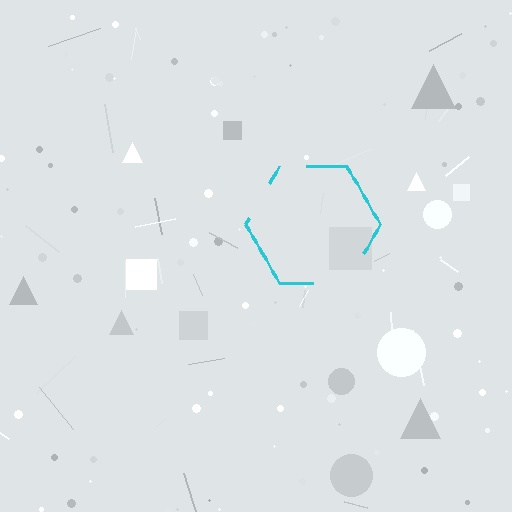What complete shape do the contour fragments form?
The contour fragments form a hexagon.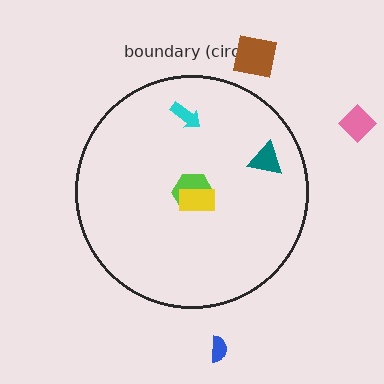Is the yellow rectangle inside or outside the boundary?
Inside.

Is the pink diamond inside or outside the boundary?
Outside.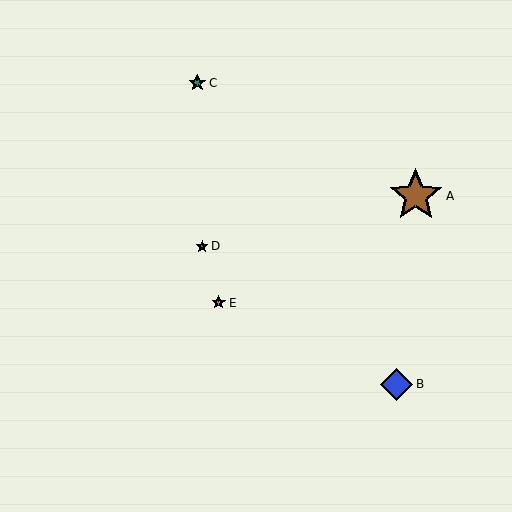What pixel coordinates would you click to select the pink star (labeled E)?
Click at (219, 303) to select the pink star E.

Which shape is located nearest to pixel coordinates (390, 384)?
The blue diamond (labeled B) at (397, 384) is nearest to that location.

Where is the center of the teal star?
The center of the teal star is at (202, 246).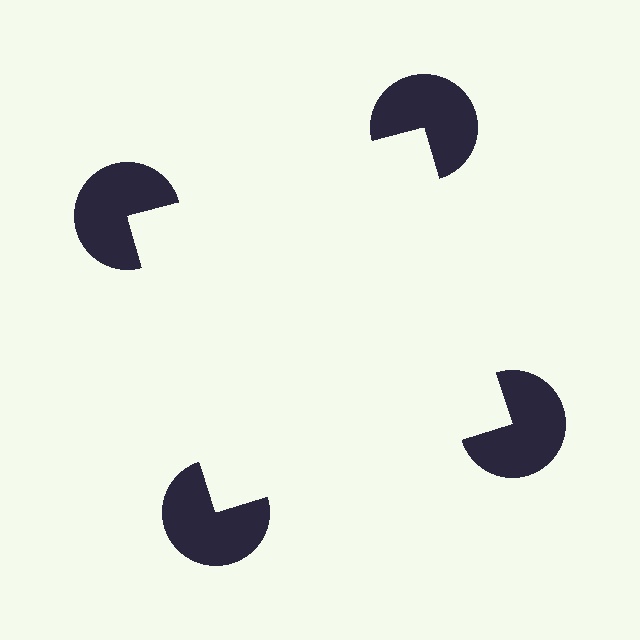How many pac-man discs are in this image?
There are 4 — one at each vertex of the illusory square.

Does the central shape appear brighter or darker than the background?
It typically appears slightly brighter than the background, even though no actual brightness change is drawn.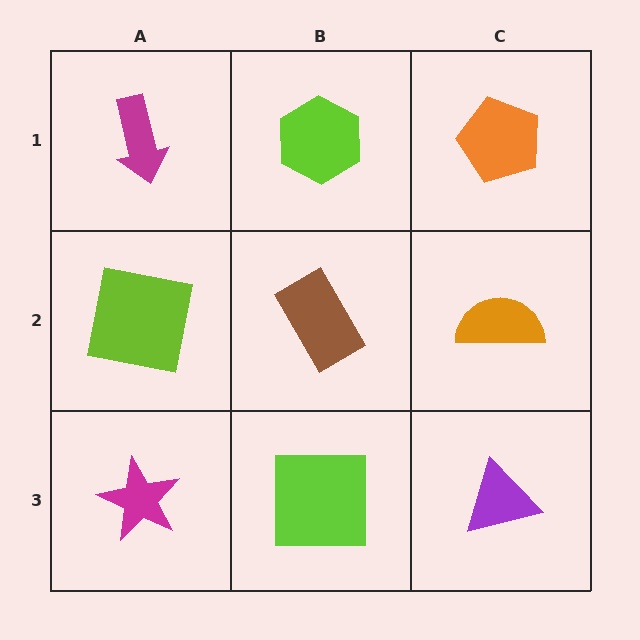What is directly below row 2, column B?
A lime square.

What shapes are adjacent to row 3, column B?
A brown rectangle (row 2, column B), a magenta star (row 3, column A), a purple triangle (row 3, column C).